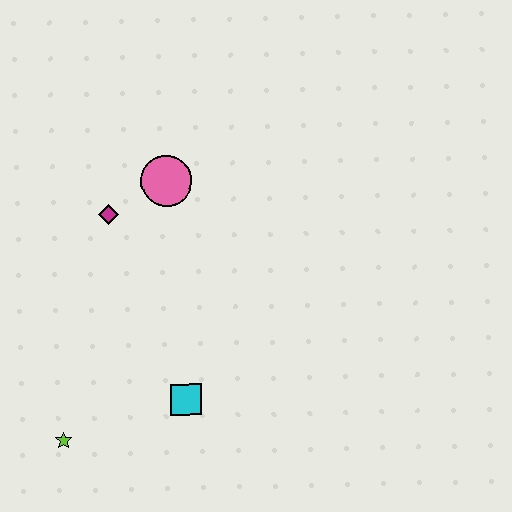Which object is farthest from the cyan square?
The pink circle is farthest from the cyan square.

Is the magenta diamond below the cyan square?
No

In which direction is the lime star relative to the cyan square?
The lime star is to the left of the cyan square.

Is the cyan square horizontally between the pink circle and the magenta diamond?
No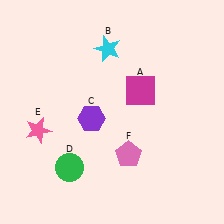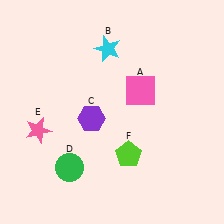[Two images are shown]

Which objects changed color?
A changed from magenta to pink. F changed from pink to lime.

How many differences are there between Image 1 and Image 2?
There are 2 differences between the two images.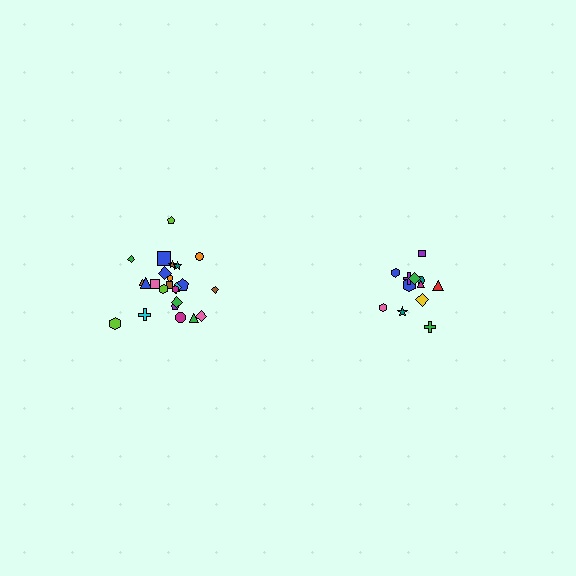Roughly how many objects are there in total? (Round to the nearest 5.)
Roughly 35 objects in total.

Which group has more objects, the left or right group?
The left group.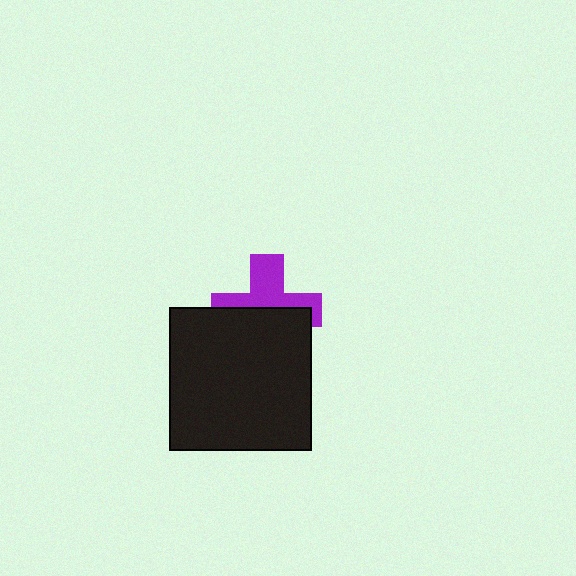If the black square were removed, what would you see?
You would see the complete purple cross.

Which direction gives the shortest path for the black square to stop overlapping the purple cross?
Moving down gives the shortest separation.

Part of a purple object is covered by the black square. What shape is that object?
It is a cross.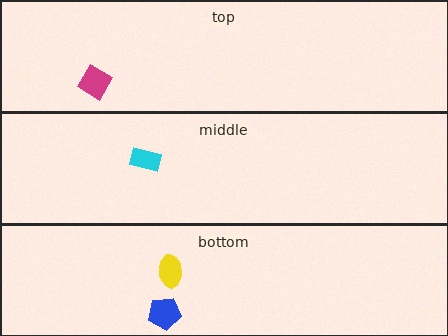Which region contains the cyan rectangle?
The middle region.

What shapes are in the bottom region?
The yellow ellipse, the blue pentagon.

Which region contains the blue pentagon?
The bottom region.